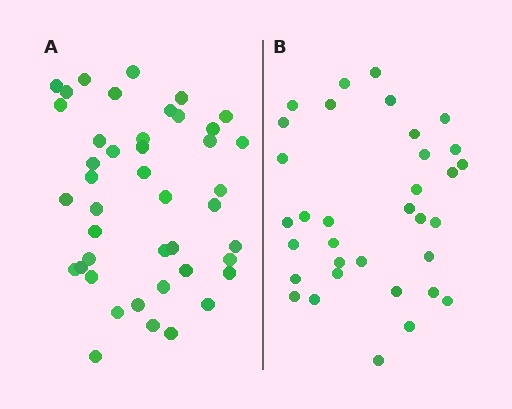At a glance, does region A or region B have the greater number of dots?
Region A (the left region) has more dots.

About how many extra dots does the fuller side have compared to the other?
Region A has roughly 8 or so more dots than region B.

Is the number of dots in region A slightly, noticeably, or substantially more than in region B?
Region A has noticeably more, but not dramatically so. The ratio is roughly 1.3 to 1.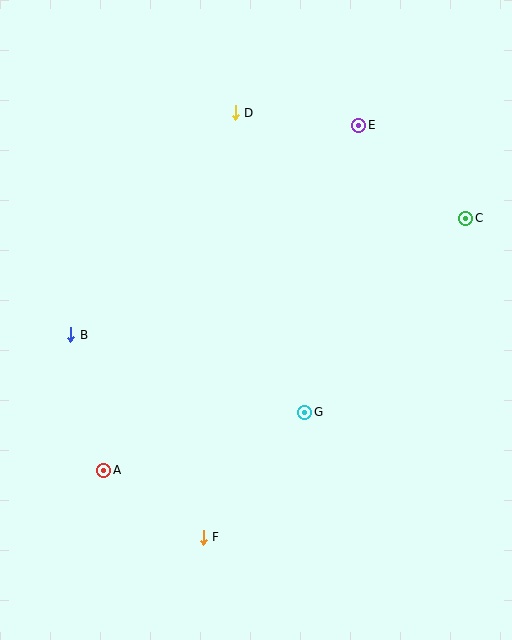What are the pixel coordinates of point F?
Point F is at (203, 537).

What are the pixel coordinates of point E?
Point E is at (359, 125).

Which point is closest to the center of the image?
Point G at (305, 412) is closest to the center.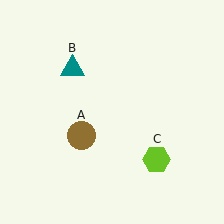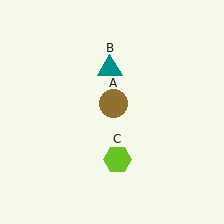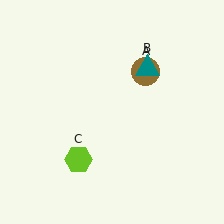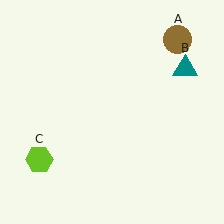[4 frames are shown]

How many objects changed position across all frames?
3 objects changed position: brown circle (object A), teal triangle (object B), lime hexagon (object C).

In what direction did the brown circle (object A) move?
The brown circle (object A) moved up and to the right.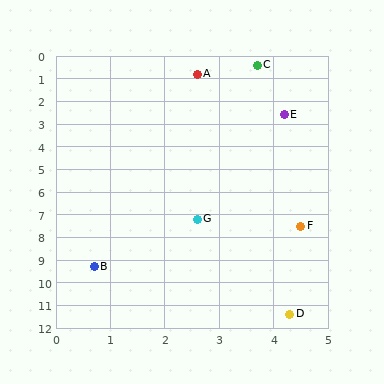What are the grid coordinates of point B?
Point B is at approximately (0.7, 9.3).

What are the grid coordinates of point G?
Point G is at approximately (2.6, 7.2).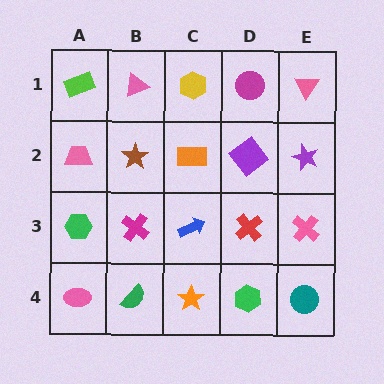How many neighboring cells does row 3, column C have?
4.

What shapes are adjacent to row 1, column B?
A brown star (row 2, column B), a lime rectangle (row 1, column A), a yellow hexagon (row 1, column C).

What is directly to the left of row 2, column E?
A purple diamond.